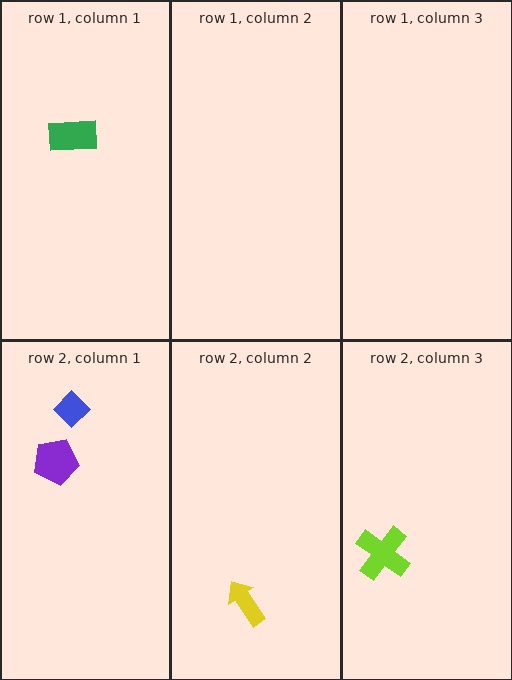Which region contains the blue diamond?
The row 2, column 1 region.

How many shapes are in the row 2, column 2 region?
1.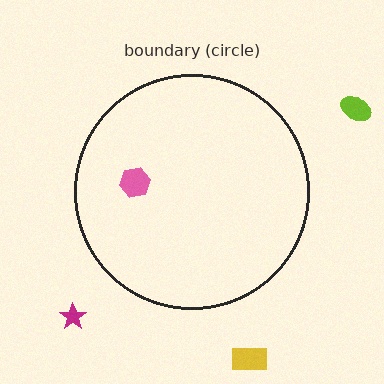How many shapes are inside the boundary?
1 inside, 3 outside.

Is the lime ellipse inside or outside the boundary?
Outside.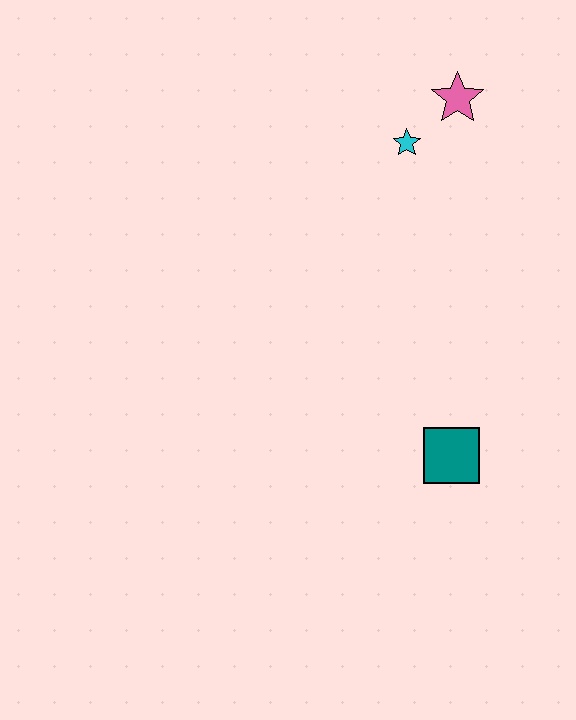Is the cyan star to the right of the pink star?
No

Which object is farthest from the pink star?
The teal square is farthest from the pink star.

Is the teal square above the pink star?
No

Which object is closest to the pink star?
The cyan star is closest to the pink star.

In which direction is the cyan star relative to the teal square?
The cyan star is above the teal square.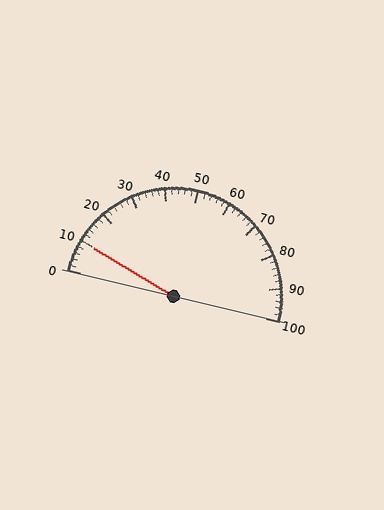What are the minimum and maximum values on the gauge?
The gauge ranges from 0 to 100.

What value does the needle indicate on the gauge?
The needle indicates approximately 10.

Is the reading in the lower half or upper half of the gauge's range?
The reading is in the lower half of the range (0 to 100).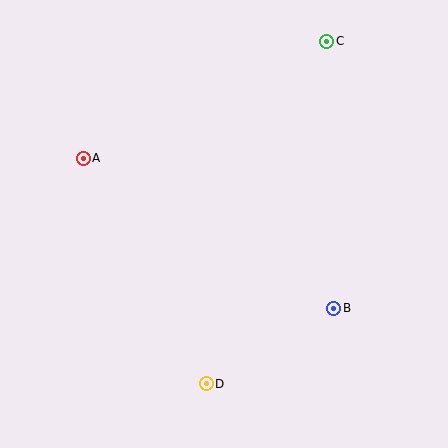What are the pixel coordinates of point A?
Point A is at (83, 158).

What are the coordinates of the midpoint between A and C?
The midpoint between A and C is at (205, 100).